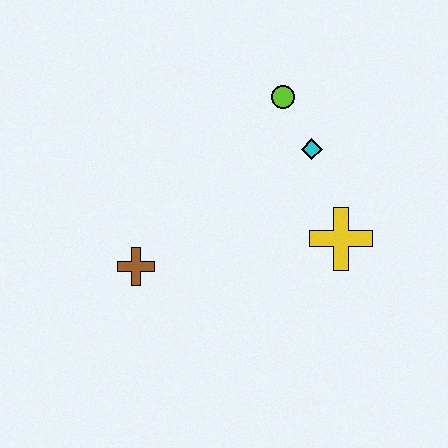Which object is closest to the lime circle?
The cyan diamond is closest to the lime circle.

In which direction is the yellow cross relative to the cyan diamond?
The yellow cross is below the cyan diamond.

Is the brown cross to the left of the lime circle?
Yes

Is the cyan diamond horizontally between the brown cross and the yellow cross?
Yes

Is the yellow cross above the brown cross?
Yes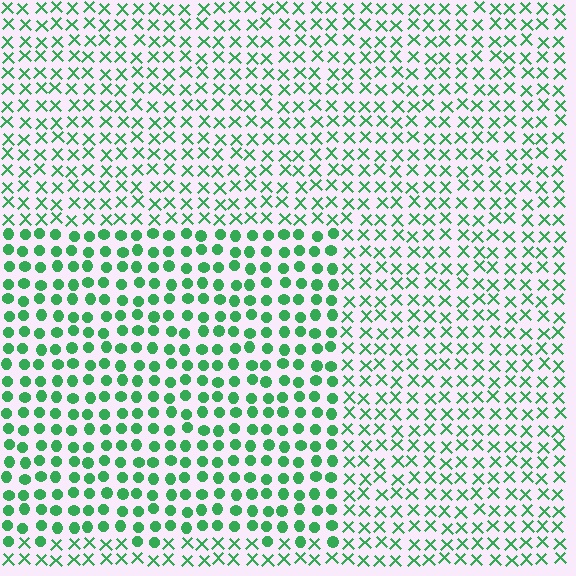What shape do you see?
I see a rectangle.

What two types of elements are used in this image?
The image uses circles inside the rectangle region and X marks outside it.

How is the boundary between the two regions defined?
The boundary is defined by a change in element shape: circles inside vs. X marks outside. All elements share the same color and spacing.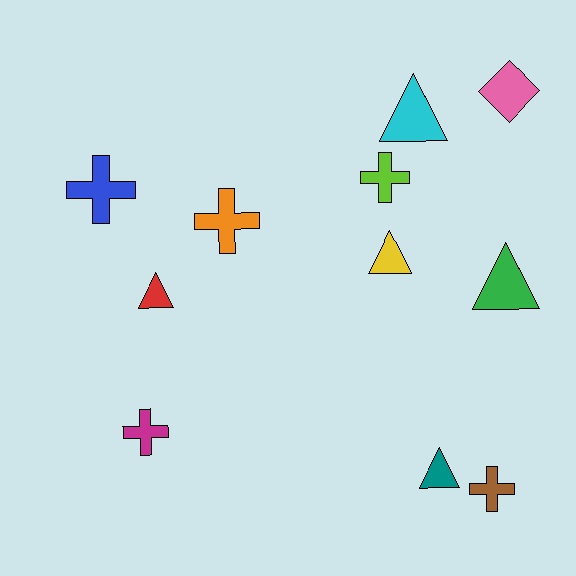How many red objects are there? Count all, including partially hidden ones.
There is 1 red object.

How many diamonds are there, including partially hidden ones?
There is 1 diamond.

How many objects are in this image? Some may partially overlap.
There are 11 objects.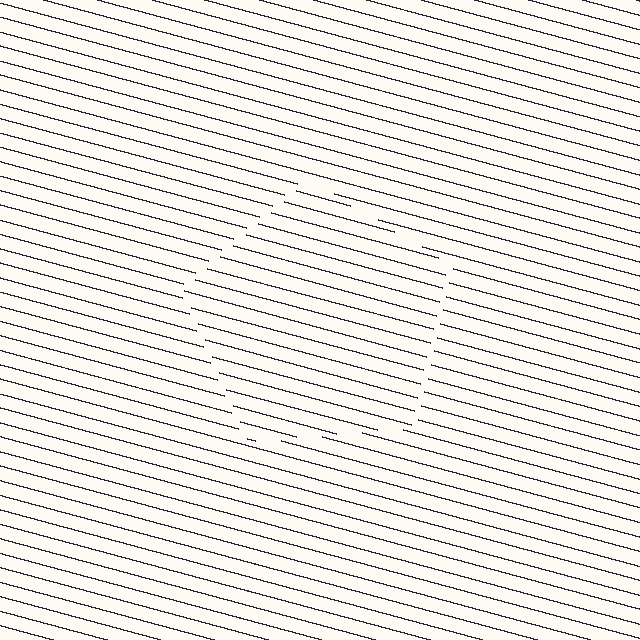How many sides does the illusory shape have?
5 sides — the line-ends trace a pentagon.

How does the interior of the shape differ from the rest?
The interior of the shape contains the same grating, shifted by half a period — the contour is defined by the phase discontinuity where line-ends from the inner and outer gratings abut.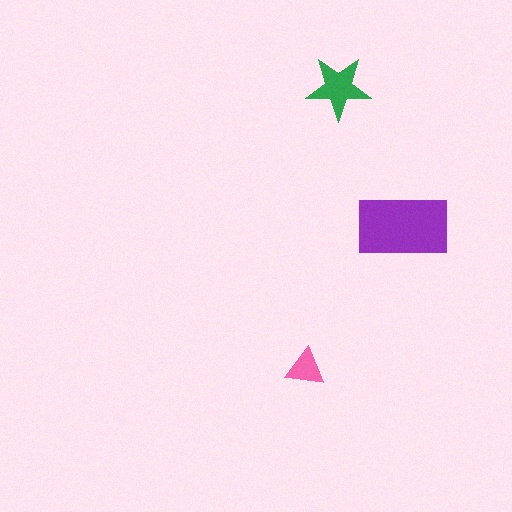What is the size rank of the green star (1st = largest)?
2nd.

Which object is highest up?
The green star is topmost.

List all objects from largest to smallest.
The purple rectangle, the green star, the pink triangle.